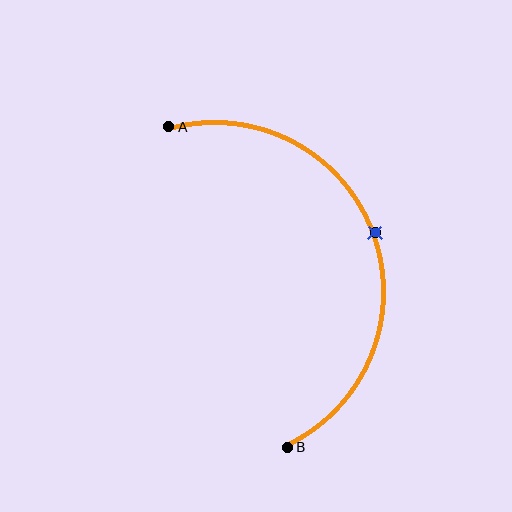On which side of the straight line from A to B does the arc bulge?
The arc bulges to the right of the straight line connecting A and B.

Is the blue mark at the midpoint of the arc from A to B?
Yes. The blue mark lies on the arc at equal arc-length from both A and B — it is the arc midpoint.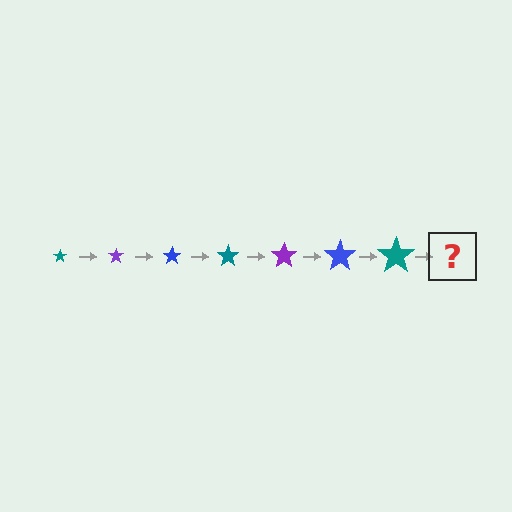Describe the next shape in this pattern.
It should be a purple star, larger than the previous one.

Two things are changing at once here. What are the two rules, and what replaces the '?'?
The two rules are that the star grows larger each step and the color cycles through teal, purple, and blue. The '?' should be a purple star, larger than the previous one.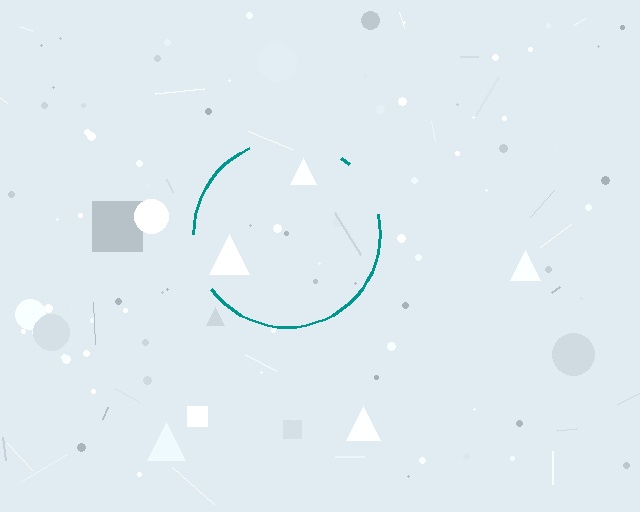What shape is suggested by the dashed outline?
The dashed outline suggests a circle.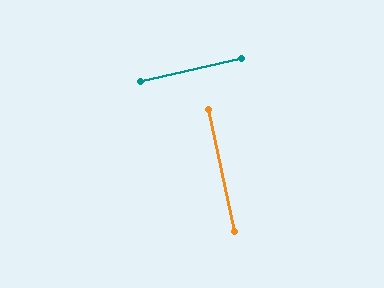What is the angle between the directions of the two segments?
Approximately 89 degrees.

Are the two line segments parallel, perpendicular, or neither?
Perpendicular — they meet at approximately 89°.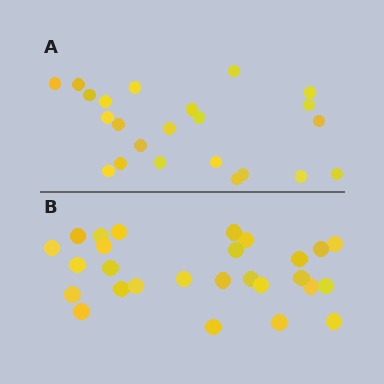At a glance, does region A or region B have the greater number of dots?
Region B (the bottom region) has more dots.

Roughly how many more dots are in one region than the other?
Region B has about 4 more dots than region A.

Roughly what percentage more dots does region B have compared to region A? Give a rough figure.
About 15% more.